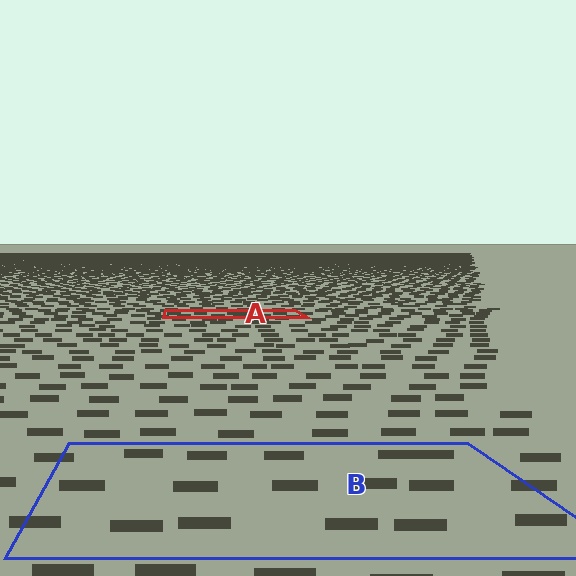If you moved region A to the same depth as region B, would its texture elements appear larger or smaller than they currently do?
They would appear larger. At a closer depth, the same texture elements are projected at a bigger on-screen size.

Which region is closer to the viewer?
Region B is closer. The texture elements there are larger and more spread out.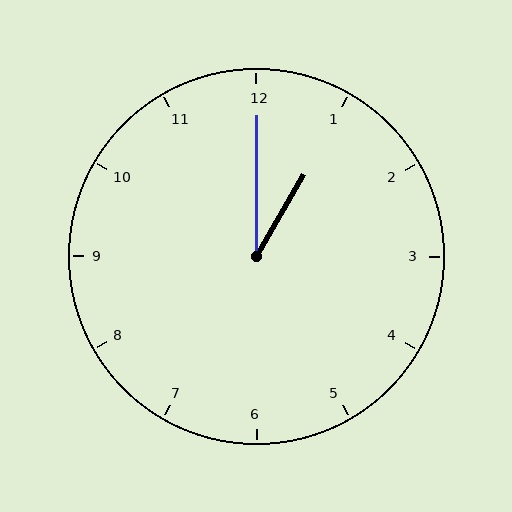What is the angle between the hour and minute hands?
Approximately 30 degrees.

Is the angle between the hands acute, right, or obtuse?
It is acute.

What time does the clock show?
1:00.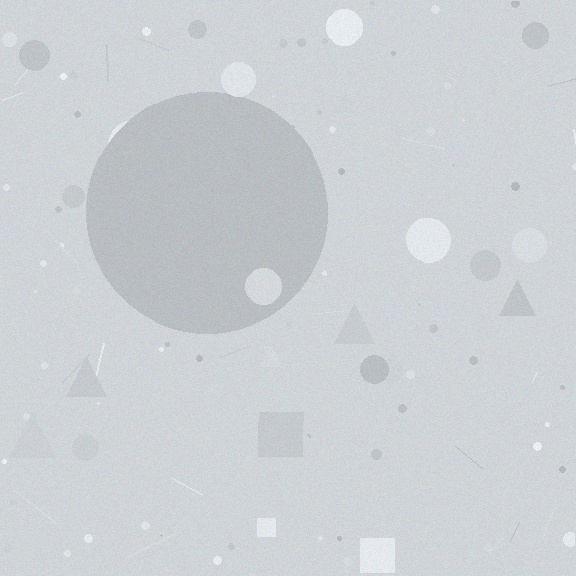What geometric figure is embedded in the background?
A circle is embedded in the background.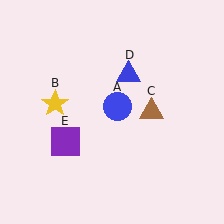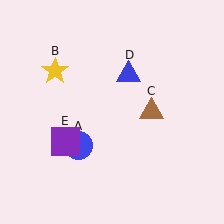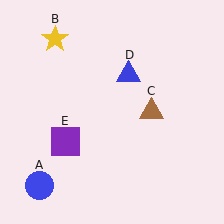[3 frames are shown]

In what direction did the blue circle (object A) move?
The blue circle (object A) moved down and to the left.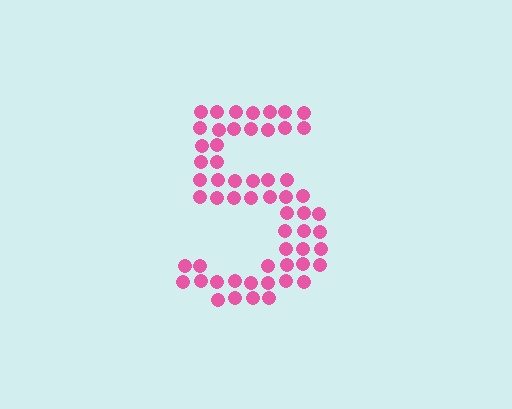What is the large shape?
The large shape is the digit 5.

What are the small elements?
The small elements are circles.